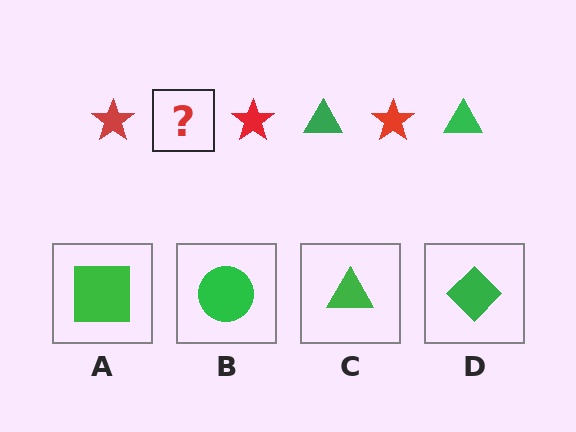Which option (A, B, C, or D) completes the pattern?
C.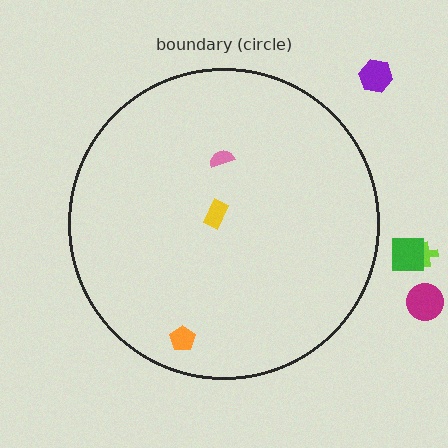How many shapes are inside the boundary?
3 inside, 4 outside.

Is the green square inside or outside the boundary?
Outside.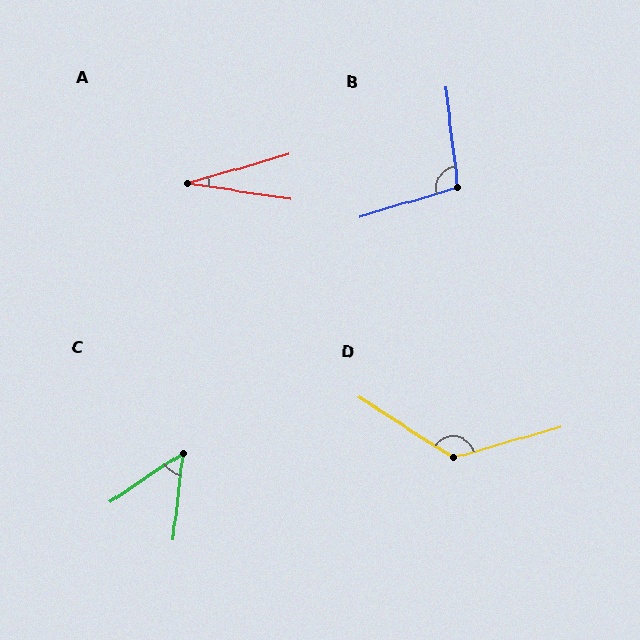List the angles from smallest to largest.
A (25°), C (50°), B (100°), D (131°).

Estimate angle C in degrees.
Approximately 50 degrees.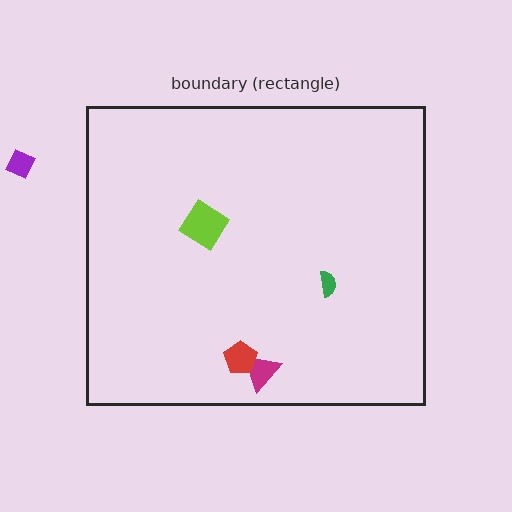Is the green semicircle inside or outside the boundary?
Inside.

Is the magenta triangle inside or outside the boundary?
Inside.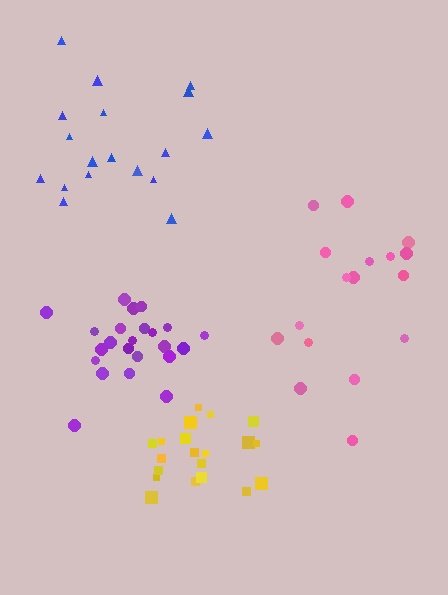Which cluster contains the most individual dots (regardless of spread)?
Purple (23).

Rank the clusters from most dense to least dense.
purple, yellow, blue, pink.